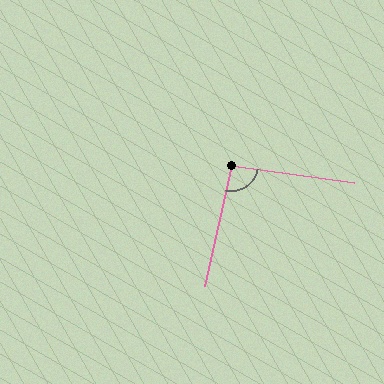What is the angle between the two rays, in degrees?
Approximately 95 degrees.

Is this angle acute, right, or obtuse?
It is approximately a right angle.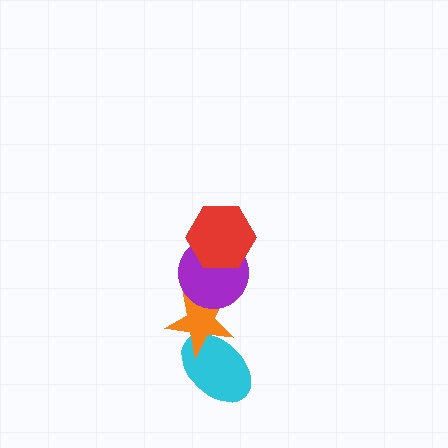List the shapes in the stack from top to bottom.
From top to bottom: the red hexagon, the purple circle, the orange star, the cyan ellipse.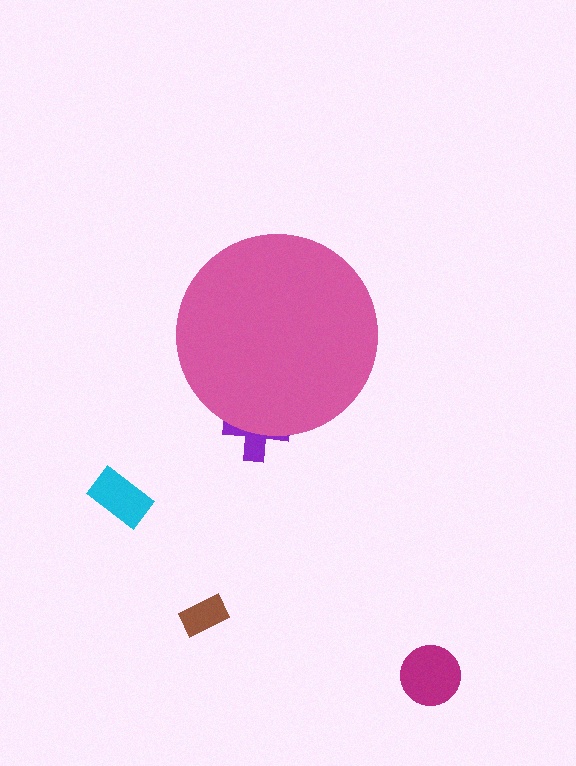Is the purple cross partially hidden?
Yes, the purple cross is partially hidden behind the pink circle.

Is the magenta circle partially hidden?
No, the magenta circle is fully visible.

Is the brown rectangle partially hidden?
No, the brown rectangle is fully visible.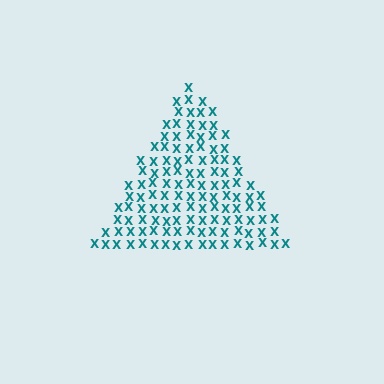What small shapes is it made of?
It is made of small letter X's.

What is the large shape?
The large shape is a triangle.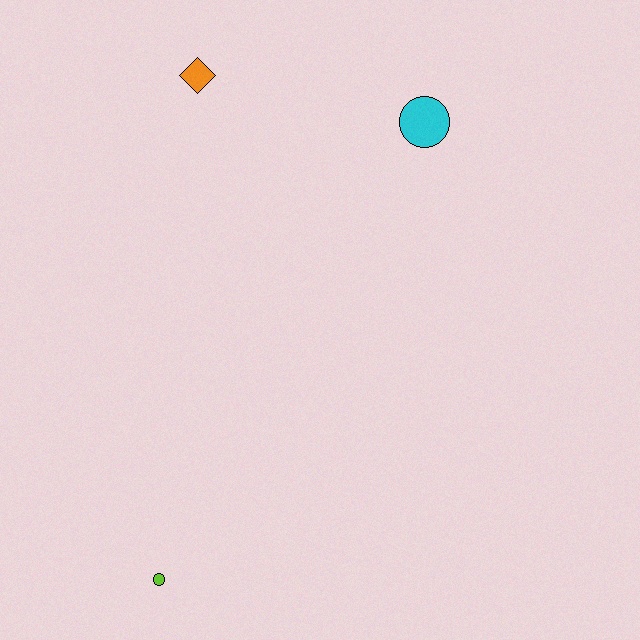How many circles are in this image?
There are 2 circles.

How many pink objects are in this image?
There are no pink objects.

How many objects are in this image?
There are 3 objects.